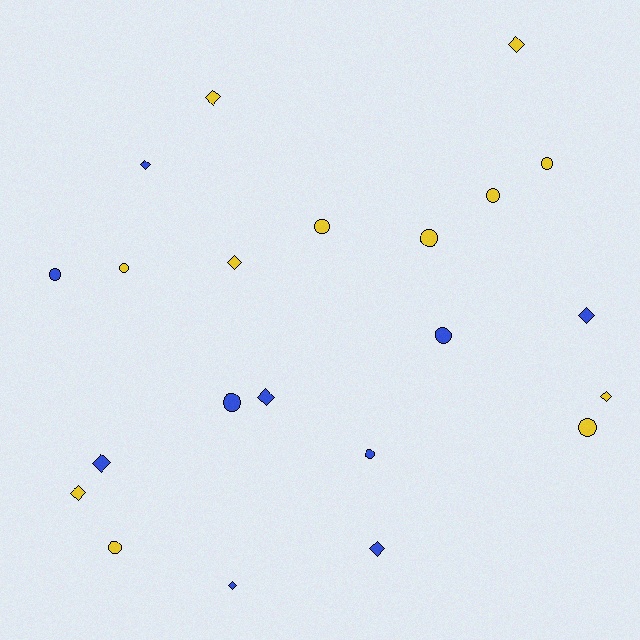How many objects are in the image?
There are 22 objects.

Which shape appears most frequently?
Diamond, with 11 objects.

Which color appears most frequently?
Yellow, with 12 objects.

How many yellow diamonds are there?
There are 5 yellow diamonds.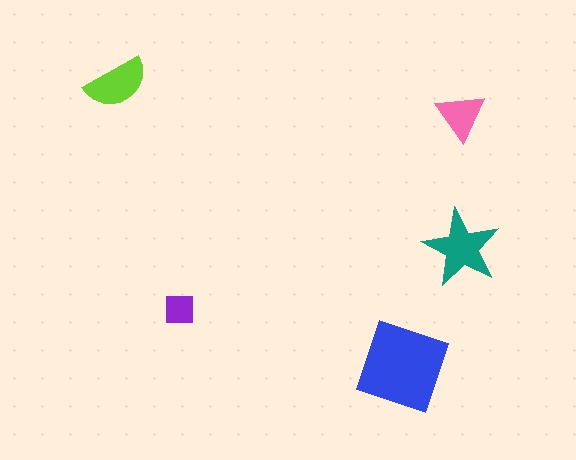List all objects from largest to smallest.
The blue diamond, the teal star, the lime semicircle, the pink triangle, the purple square.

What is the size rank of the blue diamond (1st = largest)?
1st.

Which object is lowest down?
The blue diamond is bottommost.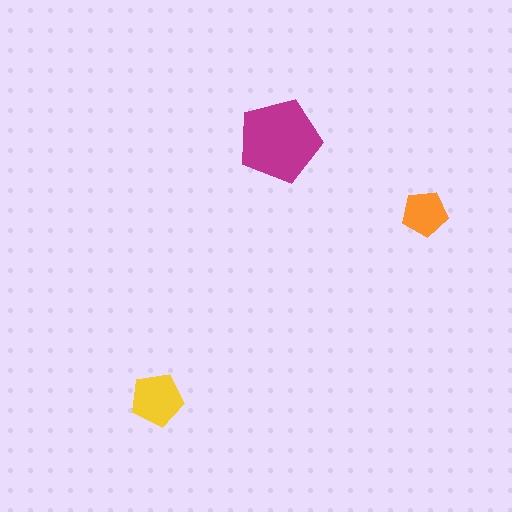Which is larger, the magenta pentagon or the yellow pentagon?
The magenta one.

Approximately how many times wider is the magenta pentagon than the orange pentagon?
About 2 times wider.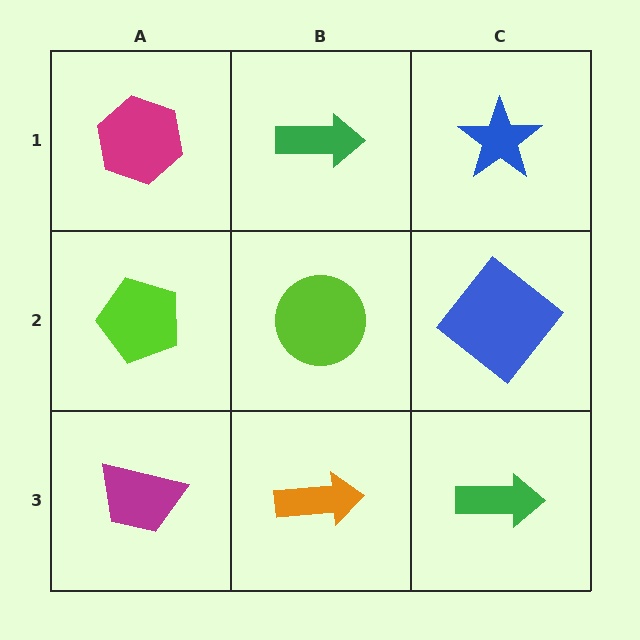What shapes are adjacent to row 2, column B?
A green arrow (row 1, column B), an orange arrow (row 3, column B), a lime pentagon (row 2, column A), a blue diamond (row 2, column C).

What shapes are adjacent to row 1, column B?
A lime circle (row 2, column B), a magenta hexagon (row 1, column A), a blue star (row 1, column C).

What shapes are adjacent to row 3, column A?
A lime pentagon (row 2, column A), an orange arrow (row 3, column B).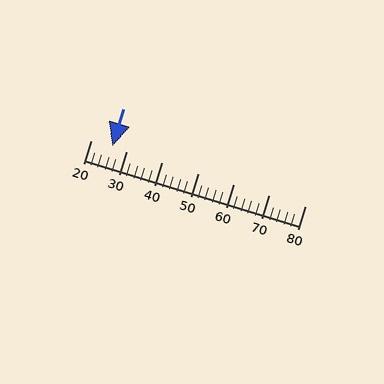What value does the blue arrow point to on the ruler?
The blue arrow points to approximately 26.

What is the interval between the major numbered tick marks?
The major tick marks are spaced 10 units apart.